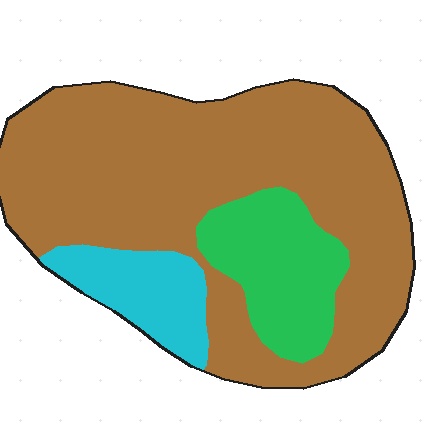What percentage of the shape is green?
Green takes up less than a quarter of the shape.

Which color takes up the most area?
Brown, at roughly 70%.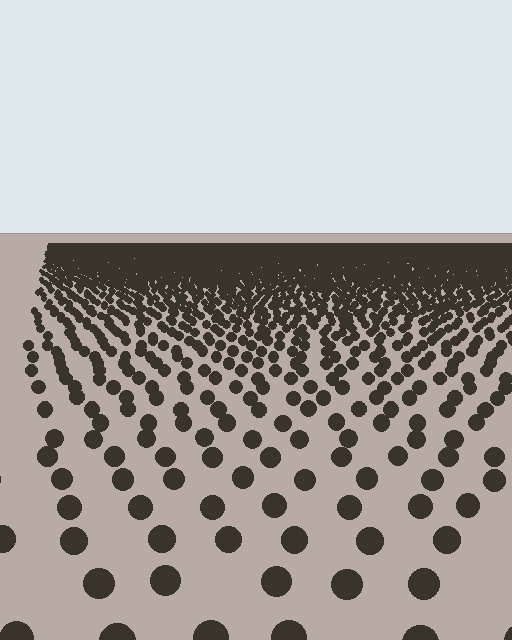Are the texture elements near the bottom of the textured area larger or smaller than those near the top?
Larger. Near the bottom, elements are closer to the viewer and appear at a bigger on-screen size.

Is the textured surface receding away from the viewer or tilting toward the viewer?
The surface is receding away from the viewer. Texture elements get smaller and denser toward the top.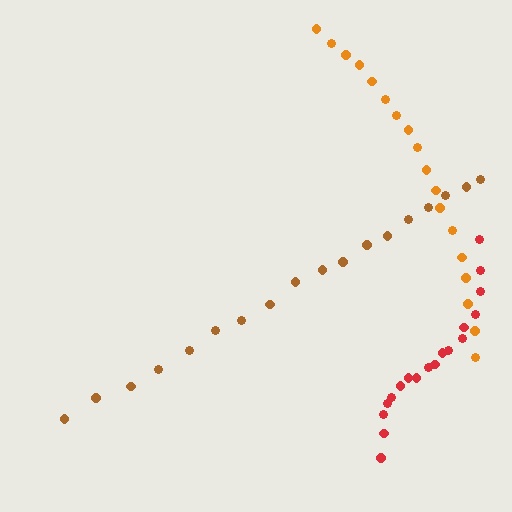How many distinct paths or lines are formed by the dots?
There are 3 distinct paths.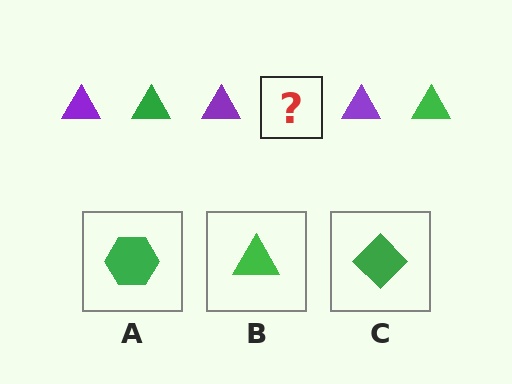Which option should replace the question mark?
Option B.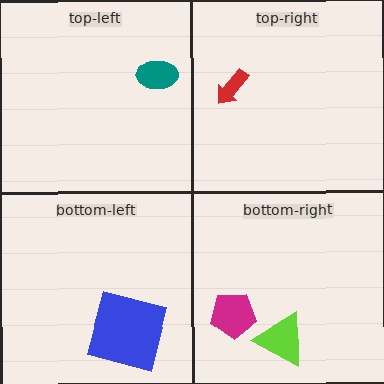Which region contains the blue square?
The bottom-left region.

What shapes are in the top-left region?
The teal ellipse.